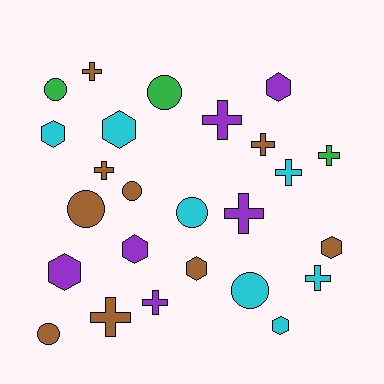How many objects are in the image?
There are 25 objects.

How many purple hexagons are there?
There are 3 purple hexagons.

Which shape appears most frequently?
Cross, with 10 objects.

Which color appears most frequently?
Brown, with 9 objects.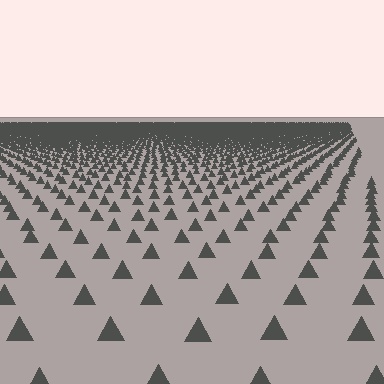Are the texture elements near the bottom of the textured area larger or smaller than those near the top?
Larger. Near the bottom, elements are closer to the viewer and appear at a bigger on-screen size.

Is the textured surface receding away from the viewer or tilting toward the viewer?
The surface is receding away from the viewer. Texture elements get smaller and denser toward the top.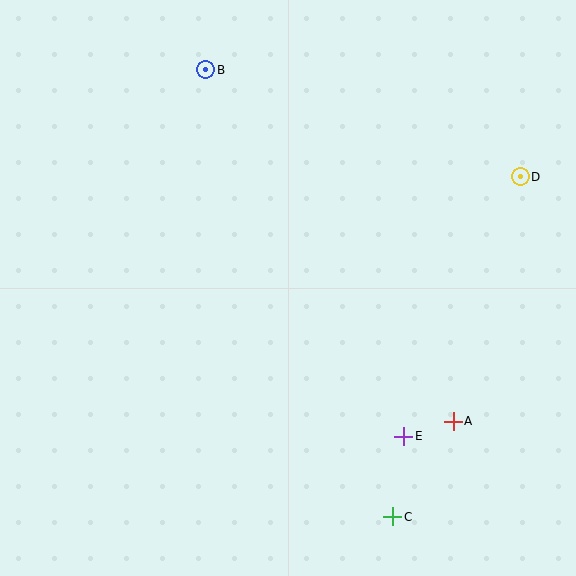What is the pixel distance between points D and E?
The distance between D and E is 284 pixels.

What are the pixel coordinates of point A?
Point A is at (453, 421).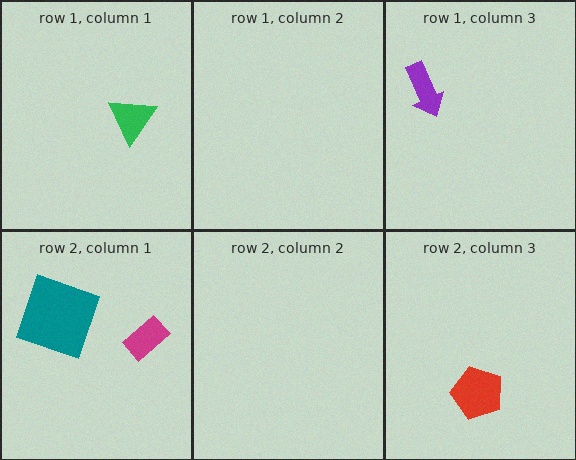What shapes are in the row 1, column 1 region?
The green triangle.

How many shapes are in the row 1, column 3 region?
1.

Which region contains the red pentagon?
The row 2, column 3 region.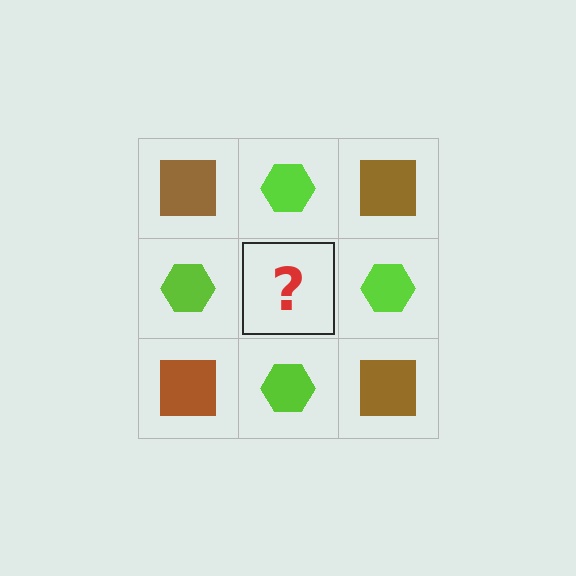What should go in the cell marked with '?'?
The missing cell should contain a brown square.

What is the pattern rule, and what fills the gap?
The rule is that it alternates brown square and lime hexagon in a checkerboard pattern. The gap should be filled with a brown square.